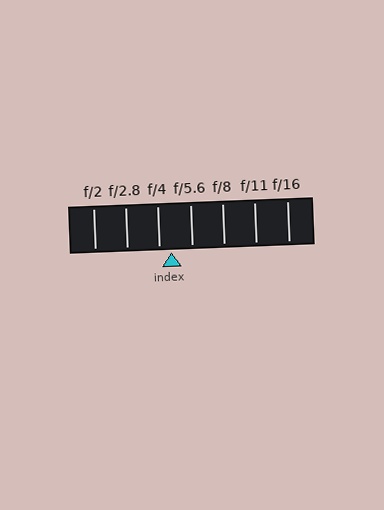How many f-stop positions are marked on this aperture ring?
There are 7 f-stop positions marked.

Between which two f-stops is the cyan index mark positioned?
The index mark is between f/4 and f/5.6.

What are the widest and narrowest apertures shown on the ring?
The widest aperture shown is f/2 and the narrowest is f/16.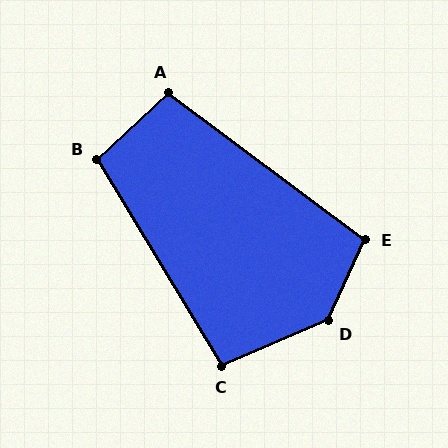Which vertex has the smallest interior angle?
C, at approximately 98 degrees.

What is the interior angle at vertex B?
Approximately 102 degrees (obtuse).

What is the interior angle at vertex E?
Approximately 102 degrees (obtuse).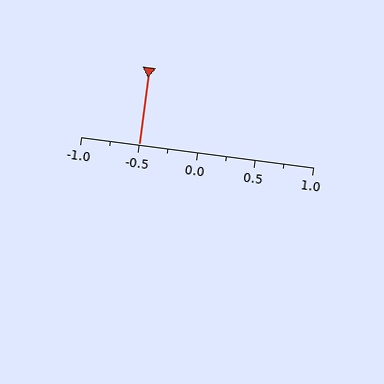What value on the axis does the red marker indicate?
The marker indicates approximately -0.5.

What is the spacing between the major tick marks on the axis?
The major ticks are spaced 0.5 apart.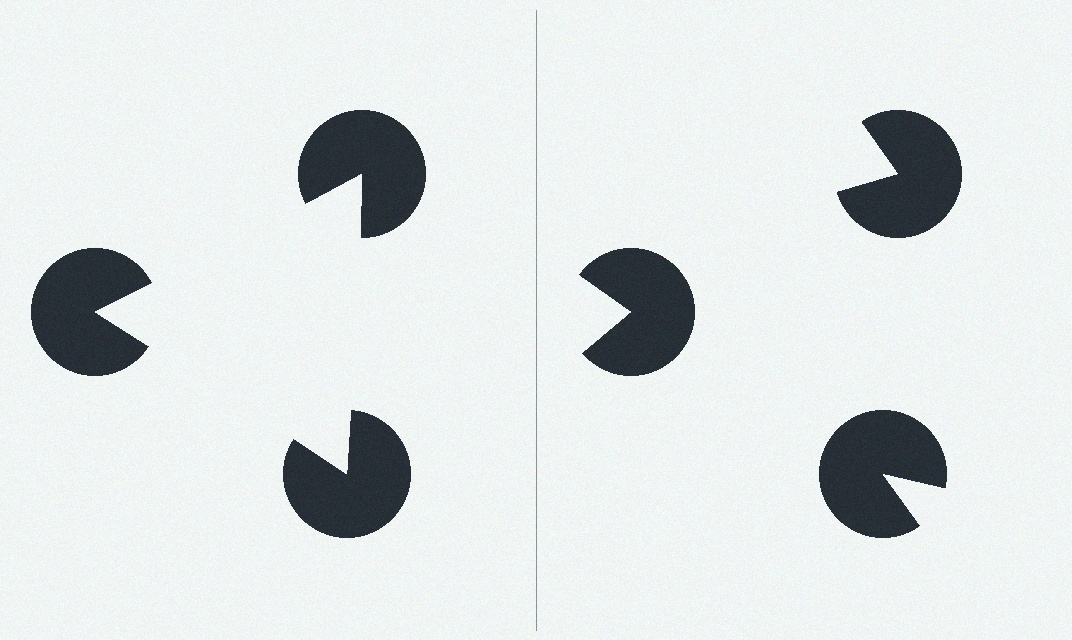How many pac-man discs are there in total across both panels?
6 — 3 on each side.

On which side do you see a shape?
An illusory triangle appears on the left side. On the right side the wedge cuts are rotated, so no coherent shape forms.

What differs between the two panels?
The pac-man discs are positioned identically on both sides; only the wedge orientations differ. On the left they align to a triangle; on the right they are misaligned.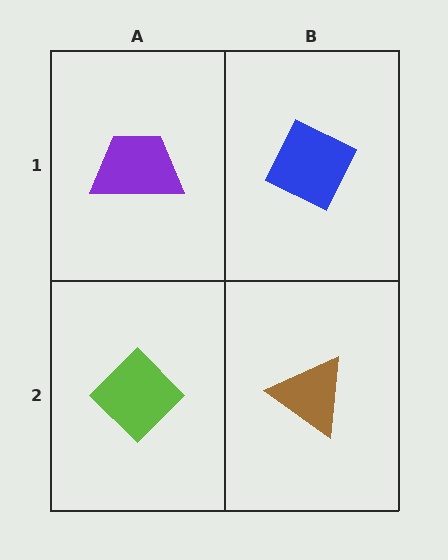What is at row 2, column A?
A lime diamond.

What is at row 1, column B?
A blue diamond.